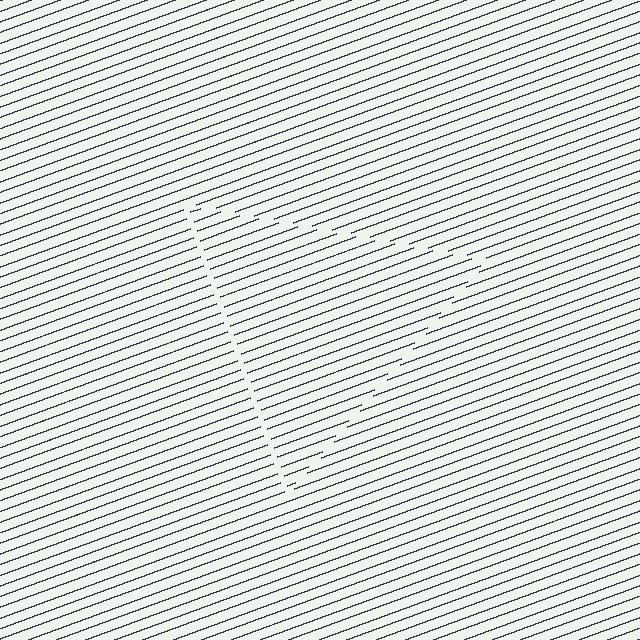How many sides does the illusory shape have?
3 sides — the line-ends trace a triangle.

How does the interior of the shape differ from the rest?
The interior of the shape contains the same grating, shifted by half a period — the contour is defined by the phase discontinuity where line-ends from the inner and outer gratings abut.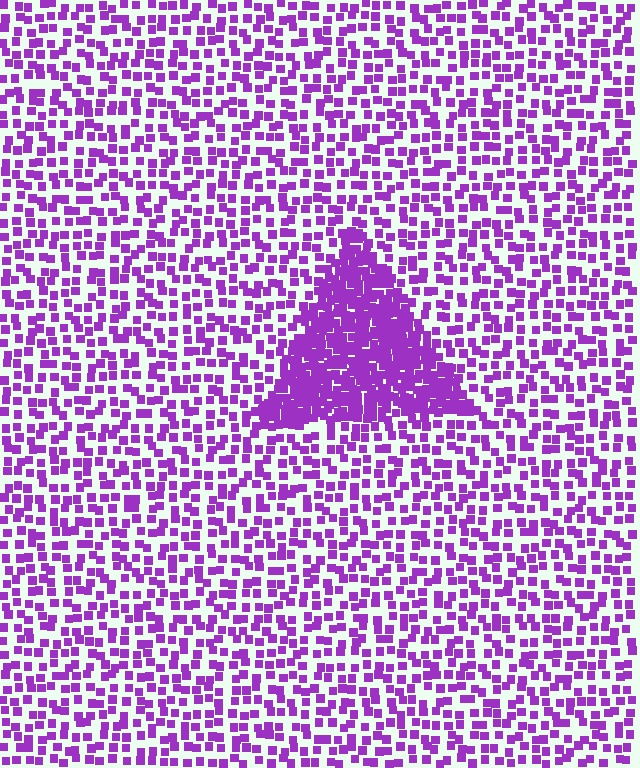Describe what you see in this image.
The image contains small purple elements arranged at two different densities. A triangle-shaped region is visible where the elements are more densely packed than the surrounding area.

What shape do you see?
I see a triangle.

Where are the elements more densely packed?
The elements are more densely packed inside the triangle boundary.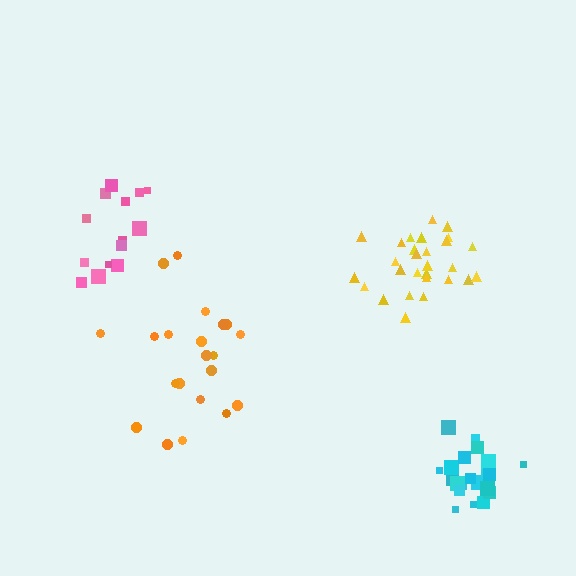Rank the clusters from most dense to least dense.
cyan, yellow, pink, orange.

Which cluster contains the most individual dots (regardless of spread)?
Yellow (28).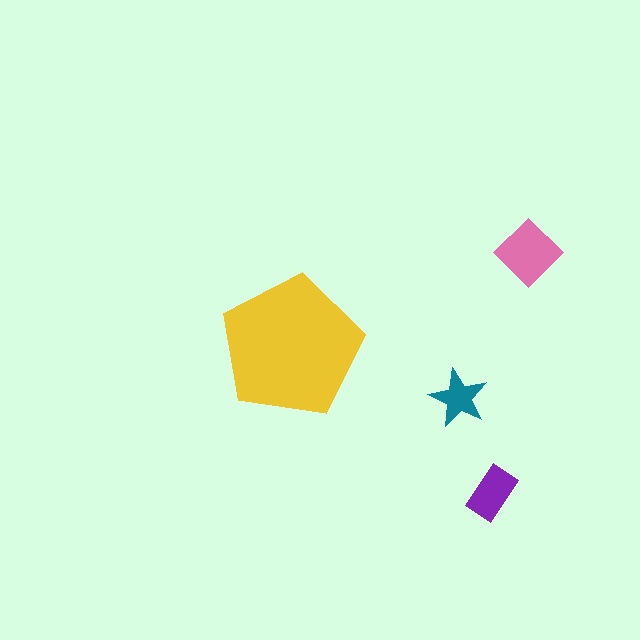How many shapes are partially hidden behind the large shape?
0 shapes are partially hidden.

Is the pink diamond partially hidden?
No, the pink diamond is fully visible.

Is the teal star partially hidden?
No, the teal star is fully visible.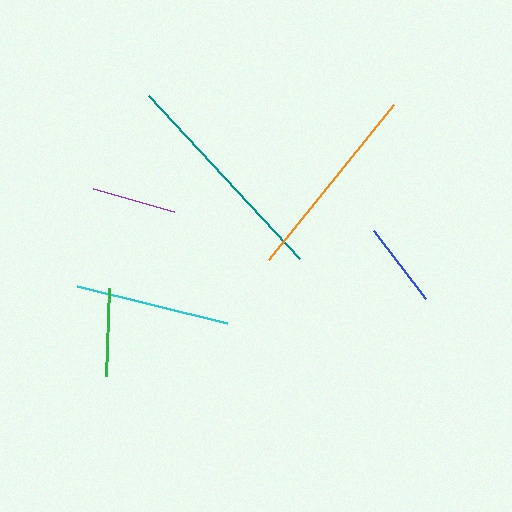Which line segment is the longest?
The teal line is the longest at approximately 223 pixels.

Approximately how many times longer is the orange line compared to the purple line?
The orange line is approximately 2.4 times the length of the purple line.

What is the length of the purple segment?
The purple segment is approximately 84 pixels long.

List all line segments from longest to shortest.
From longest to shortest: teal, orange, cyan, green, blue, purple.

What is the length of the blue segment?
The blue segment is approximately 85 pixels long.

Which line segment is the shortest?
The purple line is the shortest at approximately 84 pixels.